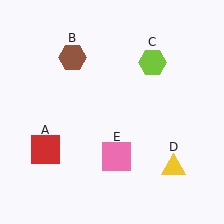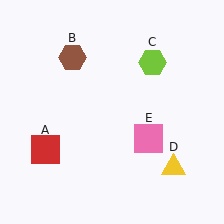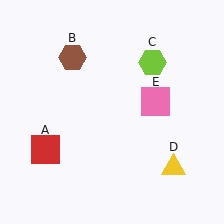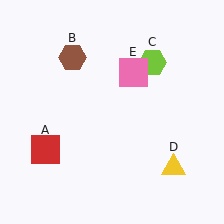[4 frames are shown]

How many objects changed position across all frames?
1 object changed position: pink square (object E).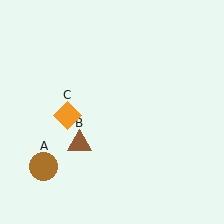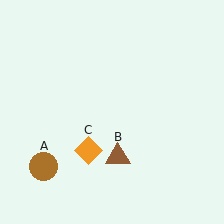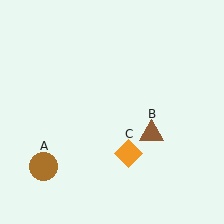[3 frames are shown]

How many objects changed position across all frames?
2 objects changed position: brown triangle (object B), orange diamond (object C).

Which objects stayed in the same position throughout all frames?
Brown circle (object A) remained stationary.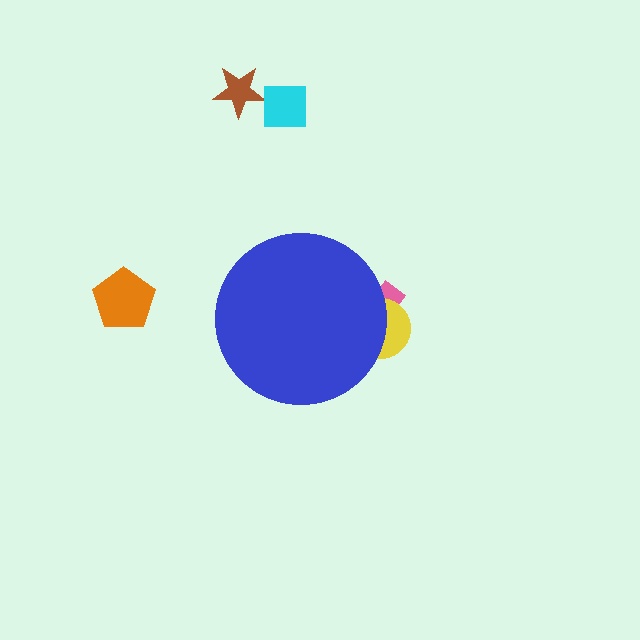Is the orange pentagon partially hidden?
No, the orange pentagon is fully visible.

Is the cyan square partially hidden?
No, the cyan square is fully visible.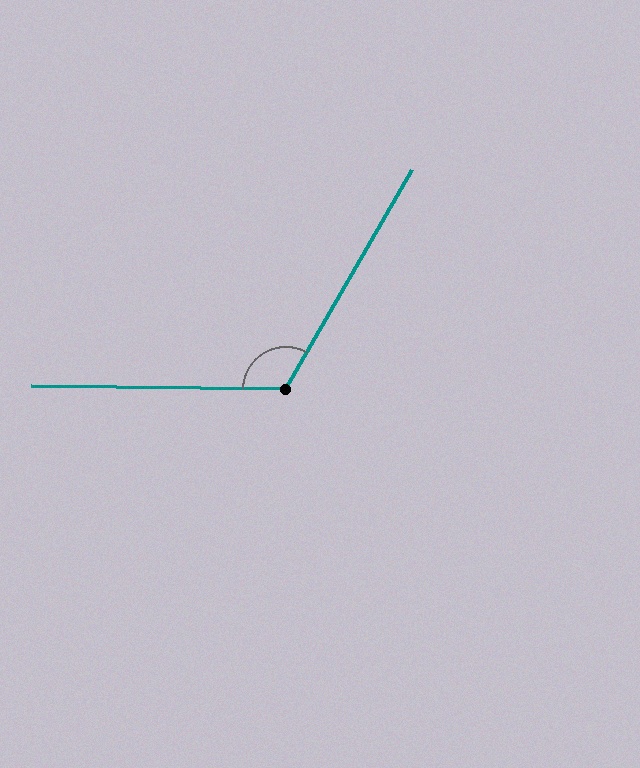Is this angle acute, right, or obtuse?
It is obtuse.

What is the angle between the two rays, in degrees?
Approximately 119 degrees.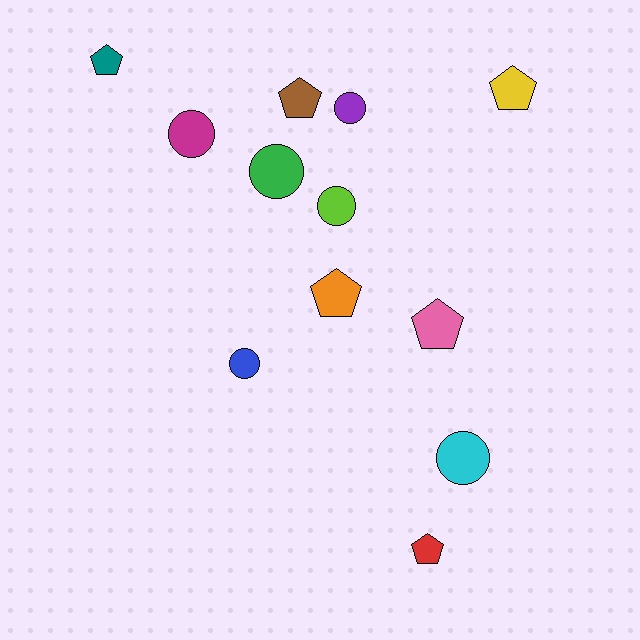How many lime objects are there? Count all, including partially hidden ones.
There is 1 lime object.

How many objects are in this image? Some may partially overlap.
There are 12 objects.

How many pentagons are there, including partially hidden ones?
There are 6 pentagons.